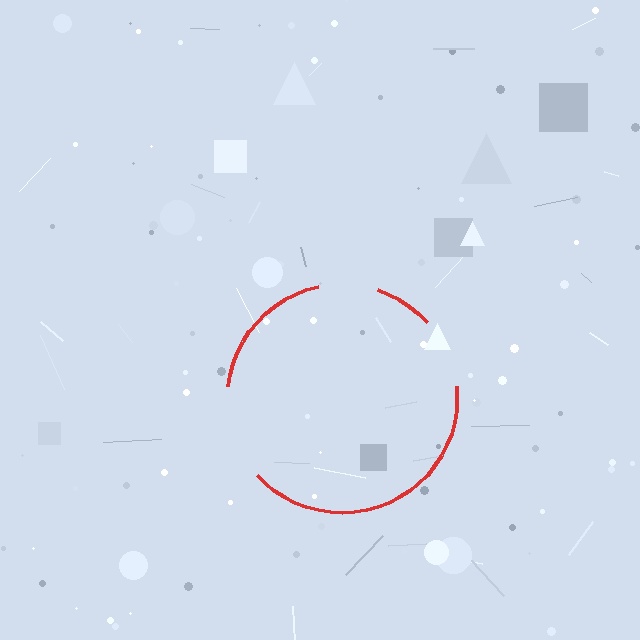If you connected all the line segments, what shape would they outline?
They would outline a circle.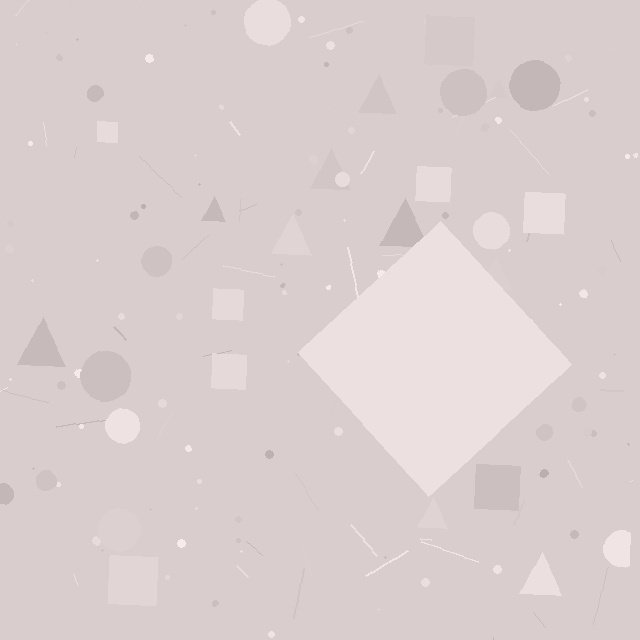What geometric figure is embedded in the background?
A diamond is embedded in the background.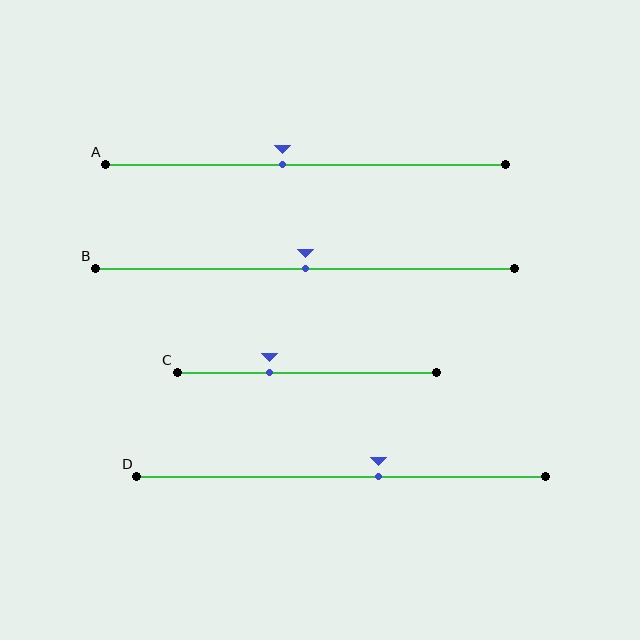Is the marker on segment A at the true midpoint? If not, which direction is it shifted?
No, the marker on segment A is shifted to the left by about 6% of the segment length.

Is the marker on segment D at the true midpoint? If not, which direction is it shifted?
No, the marker on segment D is shifted to the right by about 9% of the segment length.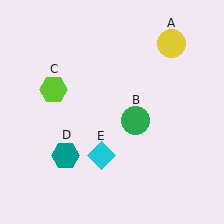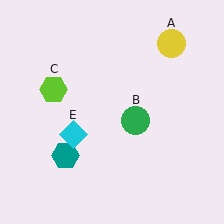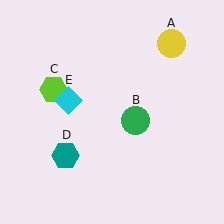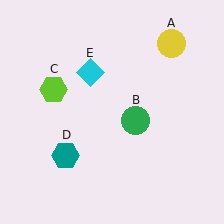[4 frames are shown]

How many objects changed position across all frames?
1 object changed position: cyan diamond (object E).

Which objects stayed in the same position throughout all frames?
Yellow circle (object A) and green circle (object B) and lime hexagon (object C) and teal hexagon (object D) remained stationary.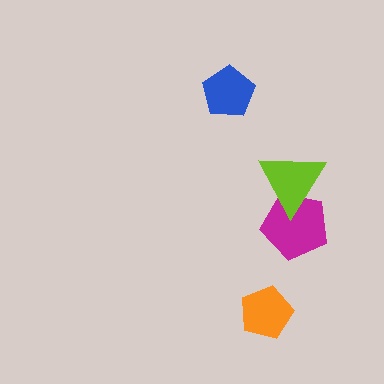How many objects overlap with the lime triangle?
1 object overlaps with the lime triangle.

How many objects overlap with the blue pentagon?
0 objects overlap with the blue pentagon.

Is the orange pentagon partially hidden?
No, no other shape covers it.